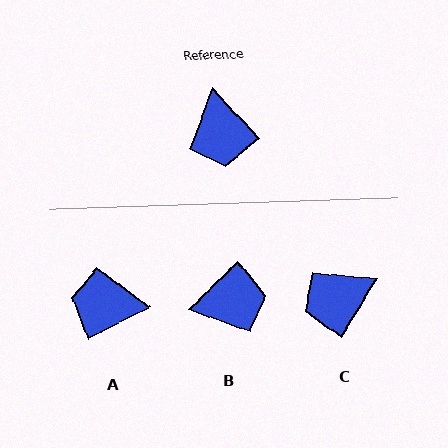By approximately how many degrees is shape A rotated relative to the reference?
Approximately 106 degrees clockwise.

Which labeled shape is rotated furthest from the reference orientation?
A, about 106 degrees away.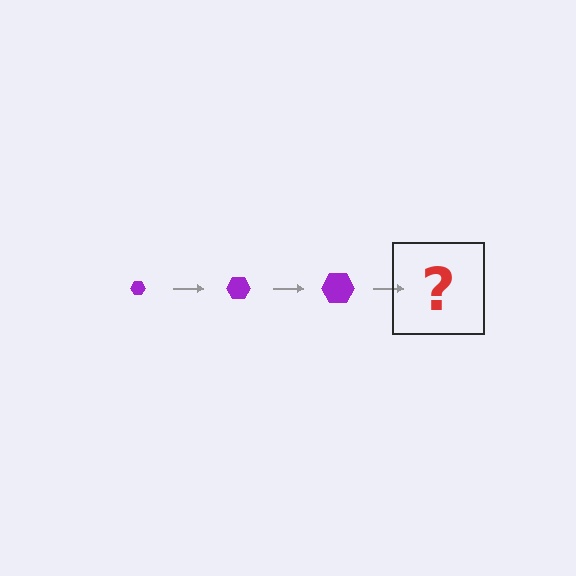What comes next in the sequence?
The next element should be a purple hexagon, larger than the previous one.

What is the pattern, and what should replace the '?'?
The pattern is that the hexagon gets progressively larger each step. The '?' should be a purple hexagon, larger than the previous one.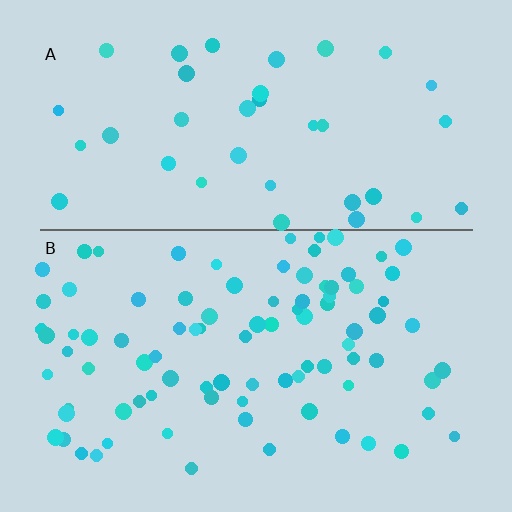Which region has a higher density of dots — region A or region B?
B (the bottom).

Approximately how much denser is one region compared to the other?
Approximately 2.3× — region B over region A.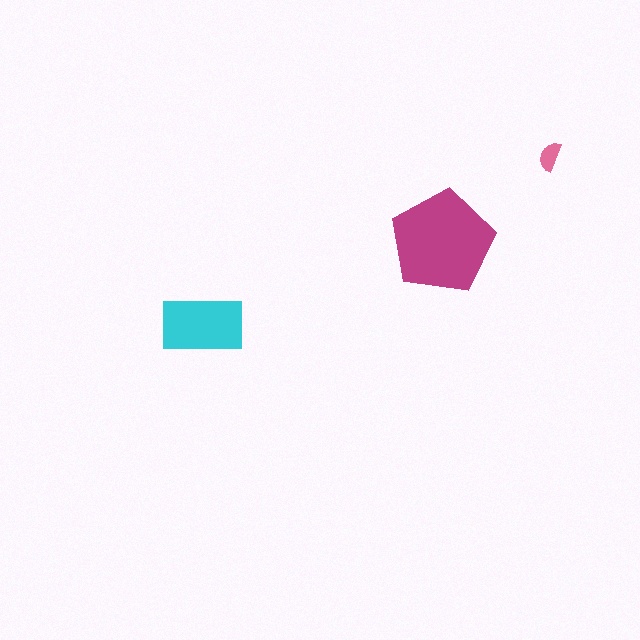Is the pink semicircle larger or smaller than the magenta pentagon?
Smaller.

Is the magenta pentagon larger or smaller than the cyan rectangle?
Larger.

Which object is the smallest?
The pink semicircle.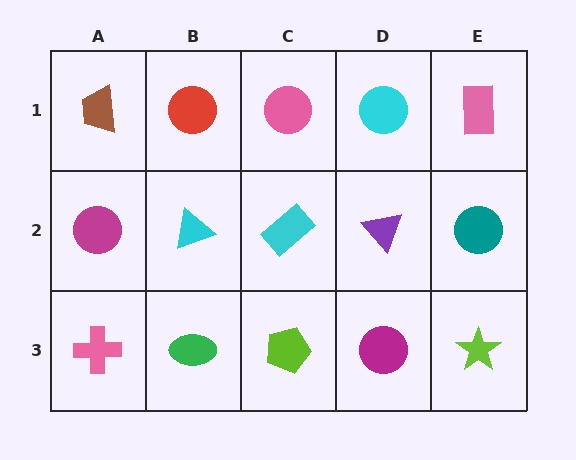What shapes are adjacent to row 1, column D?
A purple triangle (row 2, column D), a pink circle (row 1, column C), a pink rectangle (row 1, column E).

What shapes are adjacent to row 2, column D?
A cyan circle (row 1, column D), a magenta circle (row 3, column D), a cyan rectangle (row 2, column C), a teal circle (row 2, column E).